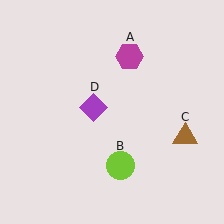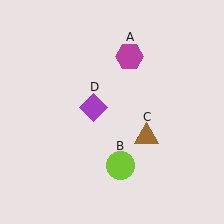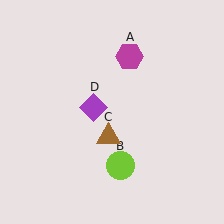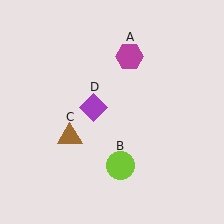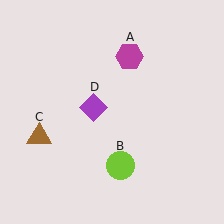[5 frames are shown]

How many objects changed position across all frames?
1 object changed position: brown triangle (object C).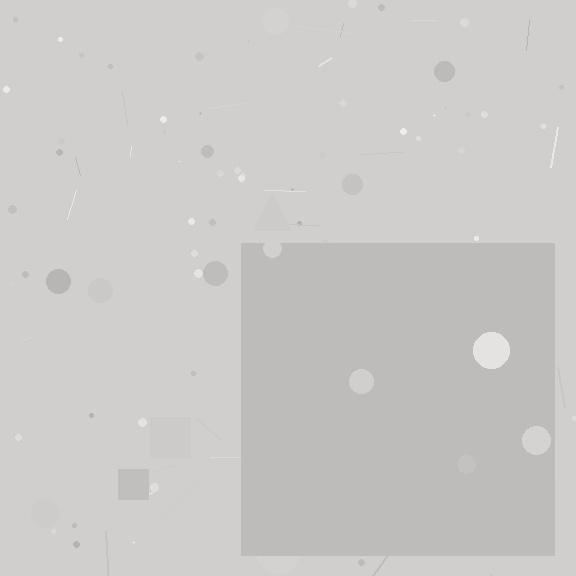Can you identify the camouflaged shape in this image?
The camouflaged shape is a square.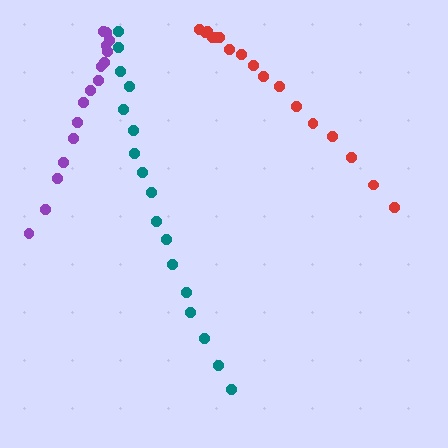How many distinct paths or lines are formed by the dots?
There are 3 distinct paths.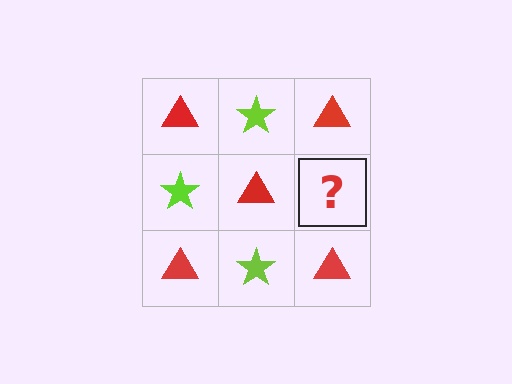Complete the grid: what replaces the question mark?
The question mark should be replaced with a lime star.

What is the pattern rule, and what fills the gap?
The rule is that it alternates red triangle and lime star in a checkerboard pattern. The gap should be filled with a lime star.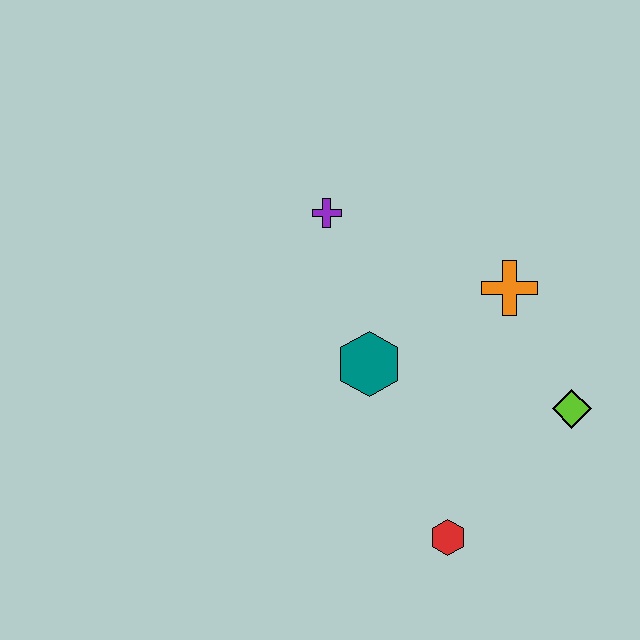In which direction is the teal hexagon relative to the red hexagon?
The teal hexagon is above the red hexagon.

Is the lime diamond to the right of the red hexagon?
Yes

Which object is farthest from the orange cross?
The red hexagon is farthest from the orange cross.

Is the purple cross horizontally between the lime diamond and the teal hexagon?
No